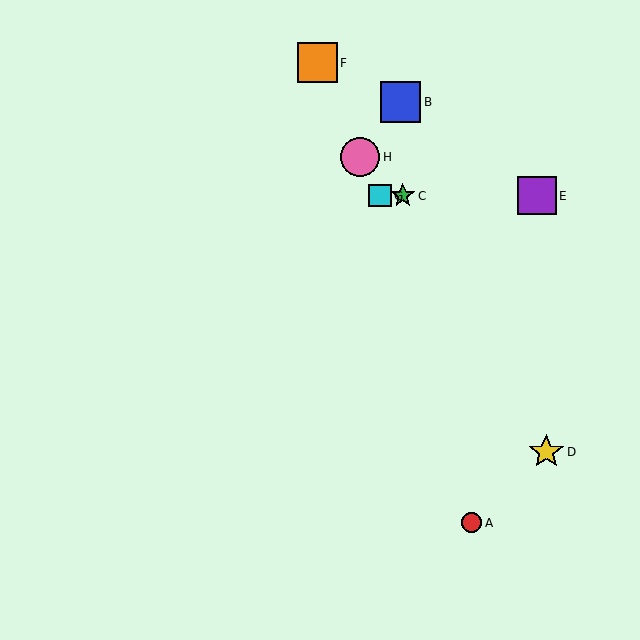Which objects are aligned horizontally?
Objects C, E, G are aligned horizontally.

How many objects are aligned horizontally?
3 objects (C, E, G) are aligned horizontally.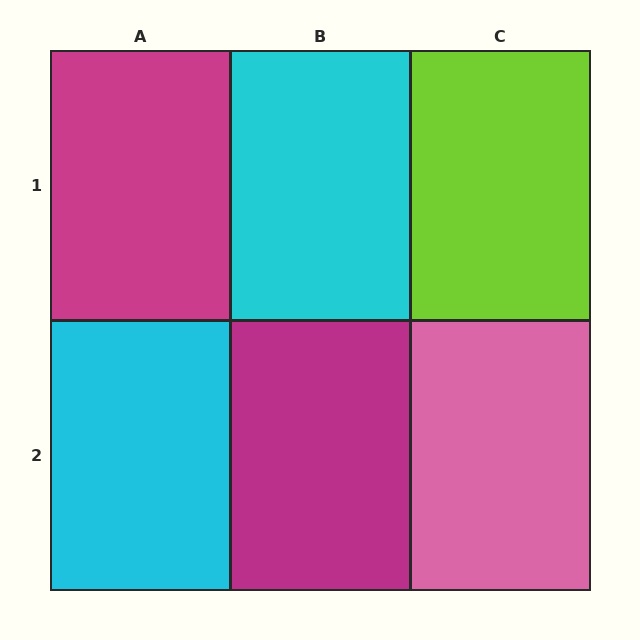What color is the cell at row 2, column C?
Pink.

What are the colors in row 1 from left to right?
Magenta, cyan, lime.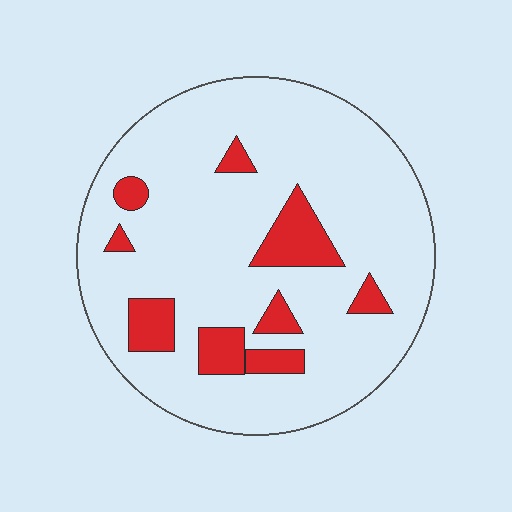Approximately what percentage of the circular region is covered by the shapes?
Approximately 15%.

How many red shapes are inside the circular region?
9.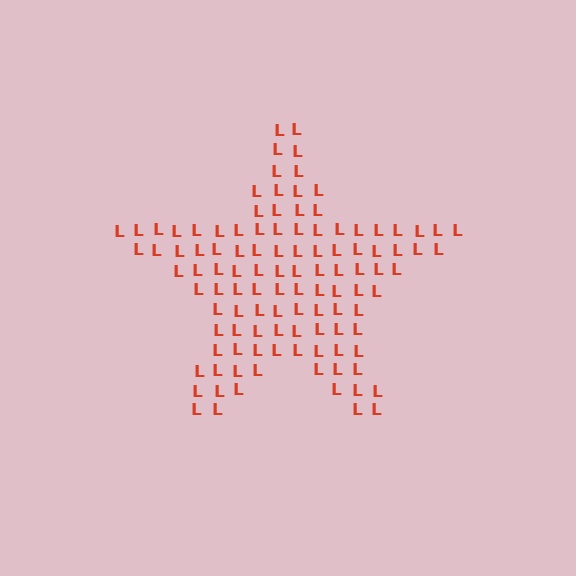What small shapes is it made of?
It is made of small letter L's.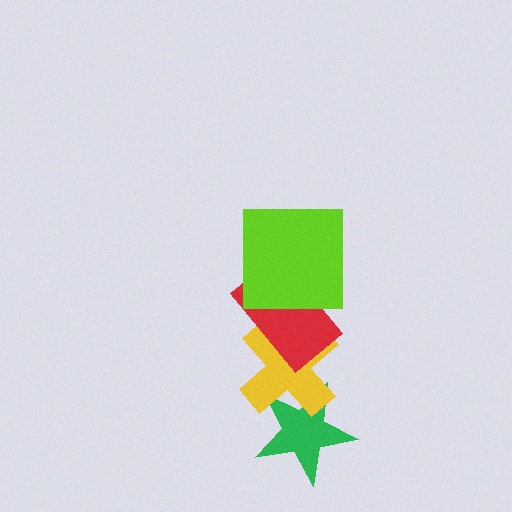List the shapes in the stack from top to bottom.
From top to bottom: the lime square, the red rectangle, the yellow cross, the green star.